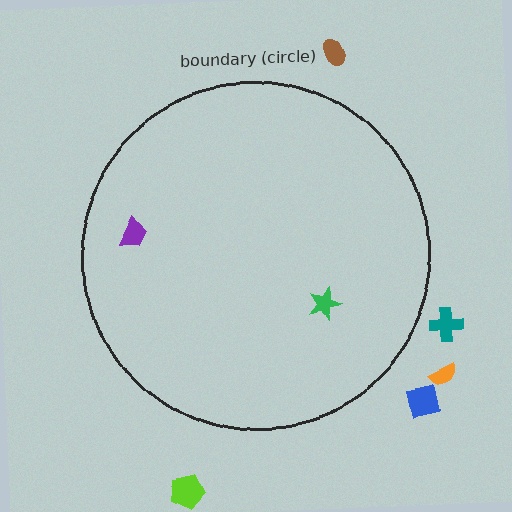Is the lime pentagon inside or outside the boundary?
Outside.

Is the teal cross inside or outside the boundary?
Outside.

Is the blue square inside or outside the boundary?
Outside.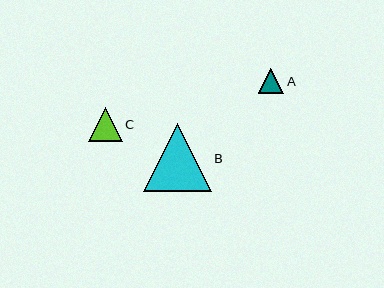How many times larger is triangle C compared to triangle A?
Triangle C is approximately 1.3 times the size of triangle A.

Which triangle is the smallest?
Triangle A is the smallest with a size of approximately 25 pixels.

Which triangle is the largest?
Triangle B is the largest with a size of approximately 68 pixels.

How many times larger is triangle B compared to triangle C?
Triangle B is approximately 2.0 times the size of triangle C.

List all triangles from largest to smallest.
From largest to smallest: B, C, A.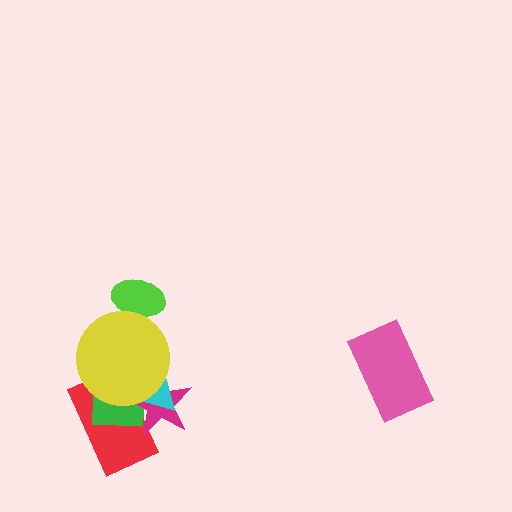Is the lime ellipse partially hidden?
Yes, it is partially covered by another shape.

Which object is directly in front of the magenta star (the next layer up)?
The cyan triangle is directly in front of the magenta star.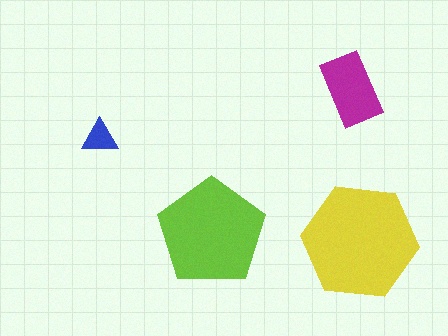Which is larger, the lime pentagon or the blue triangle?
The lime pentagon.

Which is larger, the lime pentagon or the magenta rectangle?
The lime pentagon.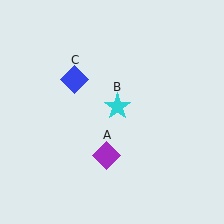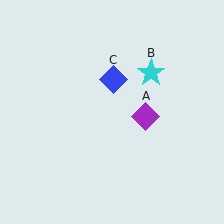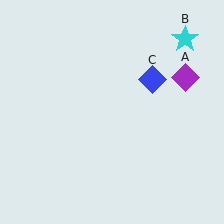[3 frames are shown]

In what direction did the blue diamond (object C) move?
The blue diamond (object C) moved right.